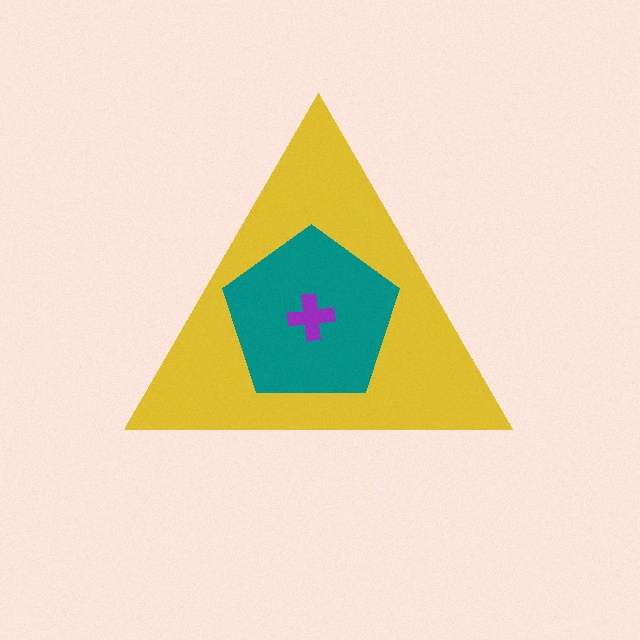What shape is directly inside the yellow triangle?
The teal pentagon.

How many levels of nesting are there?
3.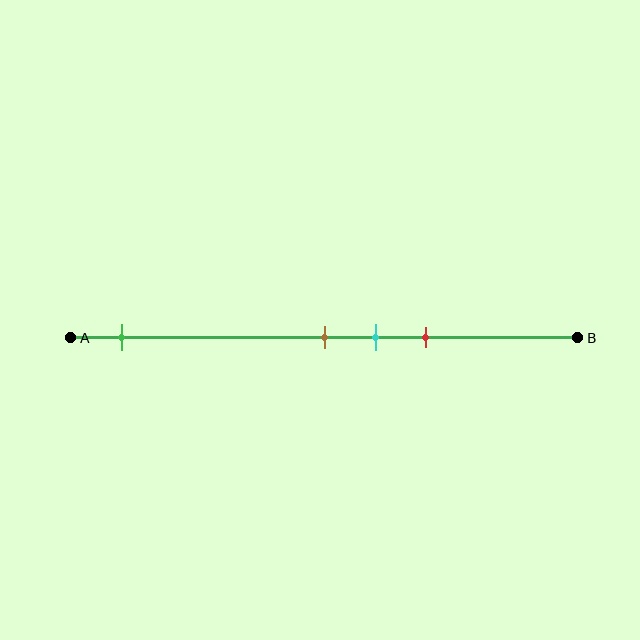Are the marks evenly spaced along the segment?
No, the marks are not evenly spaced.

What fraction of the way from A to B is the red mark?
The red mark is approximately 70% (0.7) of the way from A to B.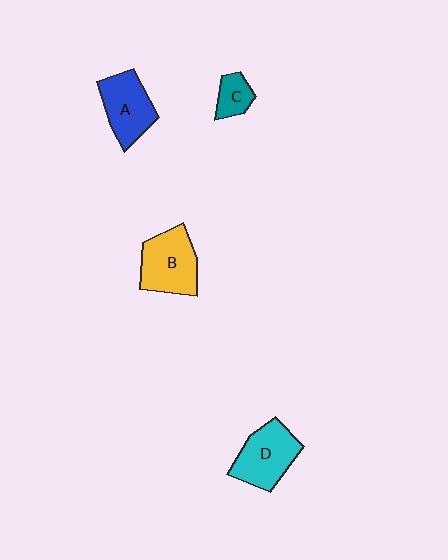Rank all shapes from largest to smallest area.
From largest to smallest: B (yellow), D (cyan), A (blue), C (teal).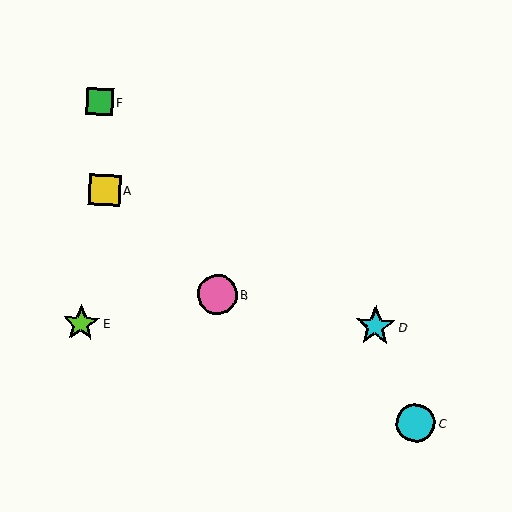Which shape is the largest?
The cyan star (labeled D) is the largest.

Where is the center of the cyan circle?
The center of the cyan circle is at (416, 423).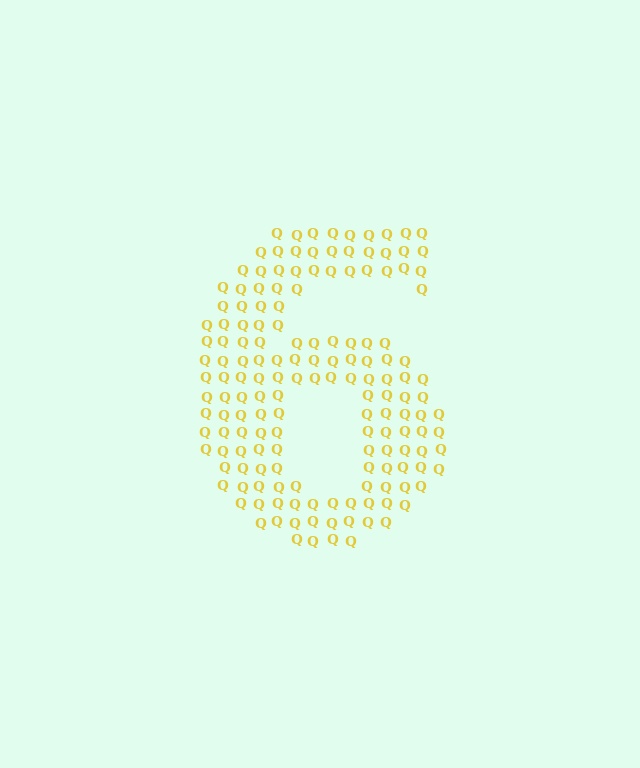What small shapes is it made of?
It is made of small letter Q's.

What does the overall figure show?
The overall figure shows the digit 6.